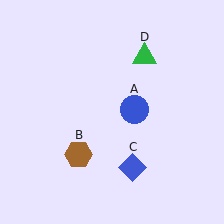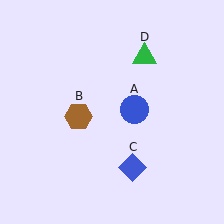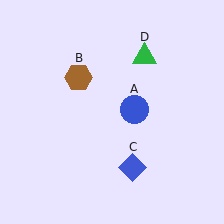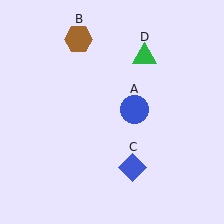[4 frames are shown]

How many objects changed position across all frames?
1 object changed position: brown hexagon (object B).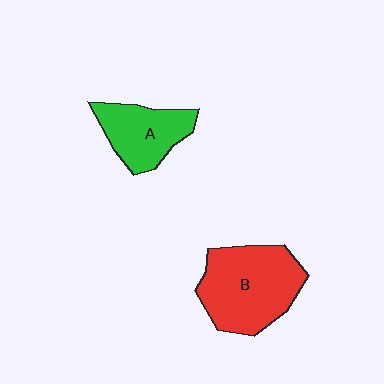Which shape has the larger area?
Shape B (red).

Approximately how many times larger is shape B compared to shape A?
Approximately 1.6 times.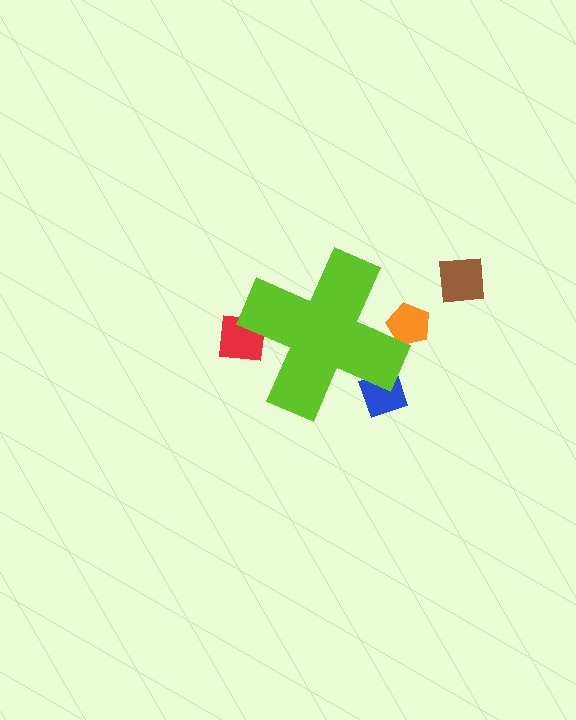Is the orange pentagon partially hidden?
Yes, the orange pentagon is partially hidden behind the lime cross.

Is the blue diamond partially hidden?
Yes, the blue diamond is partially hidden behind the lime cross.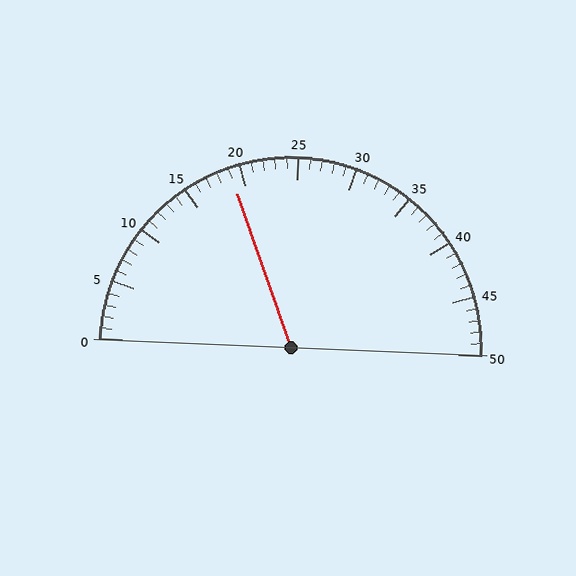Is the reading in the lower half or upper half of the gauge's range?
The reading is in the lower half of the range (0 to 50).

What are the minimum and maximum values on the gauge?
The gauge ranges from 0 to 50.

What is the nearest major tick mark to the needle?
The nearest major tick mark is 20.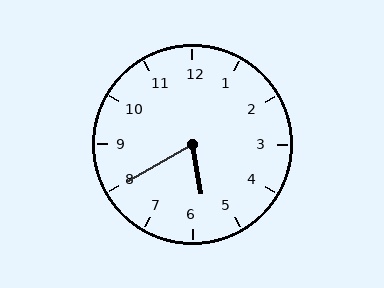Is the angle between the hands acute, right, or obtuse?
It is acute.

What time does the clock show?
5:40.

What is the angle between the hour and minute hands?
Approximately 70 degrees.